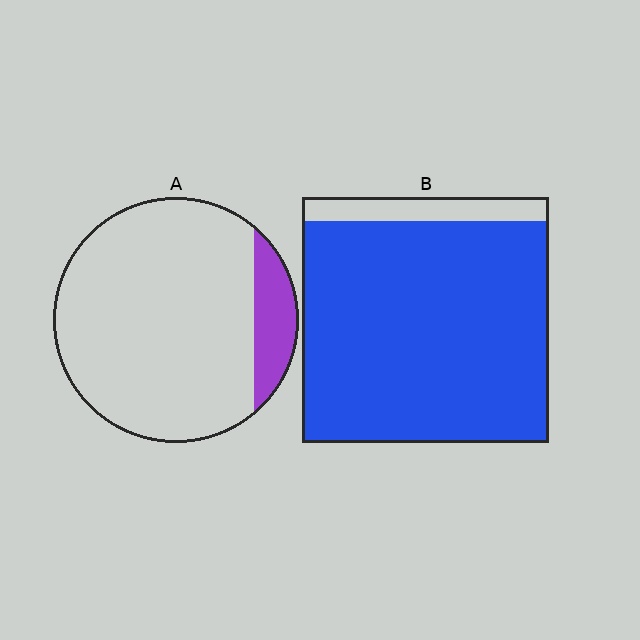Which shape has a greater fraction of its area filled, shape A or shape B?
Shape B.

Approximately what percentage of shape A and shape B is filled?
A is approximately 15% and B is approximately 90%.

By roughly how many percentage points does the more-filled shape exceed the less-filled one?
By roughly 80 percentage points (B over A).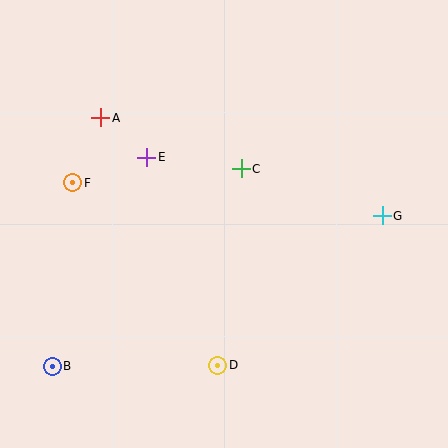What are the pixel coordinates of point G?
Point G is at (382, 216).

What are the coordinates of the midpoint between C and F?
The midpoint between C and F is at (157, 176).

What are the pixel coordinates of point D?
Point D is at (218, 365).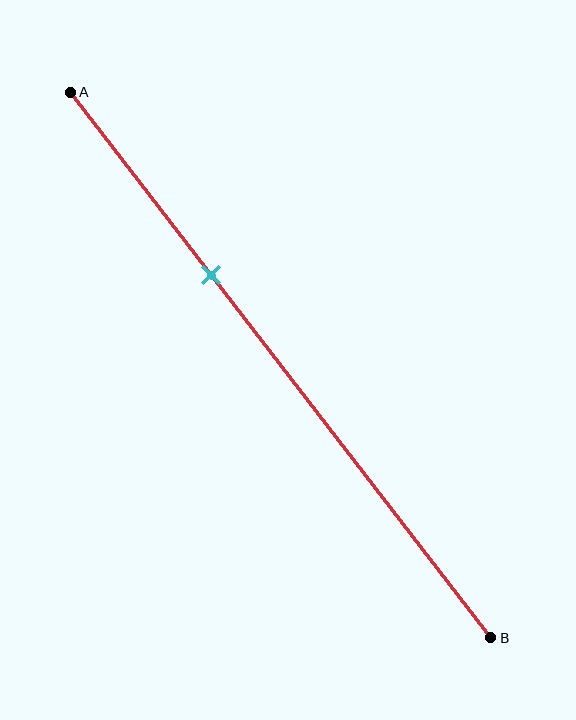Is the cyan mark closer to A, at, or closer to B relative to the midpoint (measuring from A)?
The cyan mark is closer to point A than the midpoint of segment AB.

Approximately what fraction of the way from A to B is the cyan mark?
The cyan mark is approximately 35% of the way from A to B.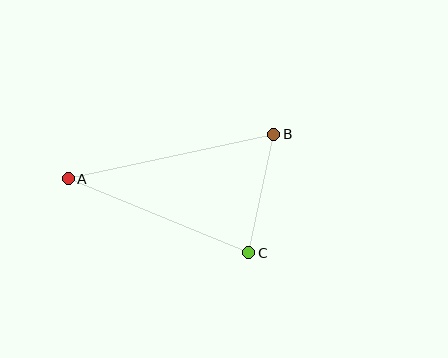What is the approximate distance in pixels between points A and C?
The distance between A and C is approximately 195 pixels.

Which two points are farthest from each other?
Points A and B are farthest from each other.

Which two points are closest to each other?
Points B and C are closest to each other.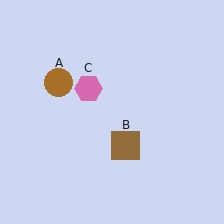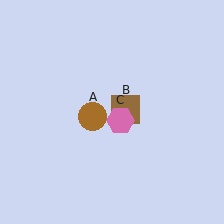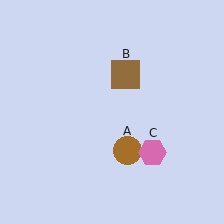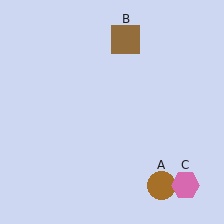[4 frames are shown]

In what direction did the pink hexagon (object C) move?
The pink hexagon (object C) moved down and to the right.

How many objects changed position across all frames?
3 objects changed position: brown circle (object A), brown square (object B), pink hexagon (object C).